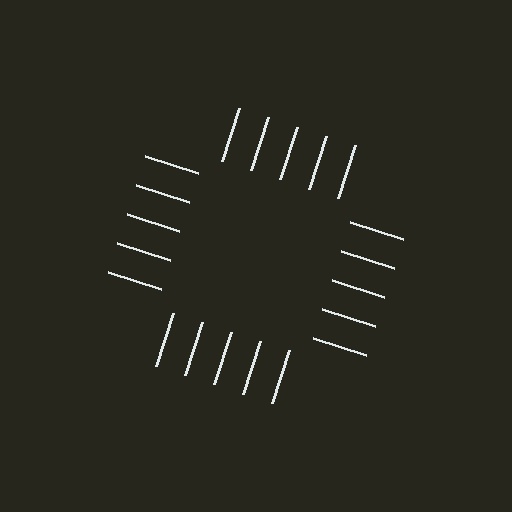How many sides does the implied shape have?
4 sides — the line-ends trace a square.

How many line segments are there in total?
20 — 5 along each of the 4 edges.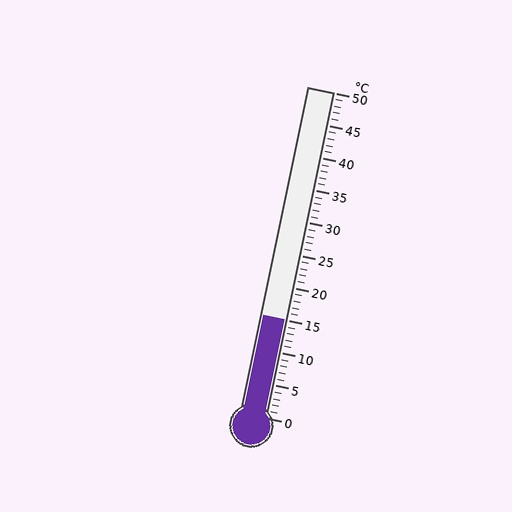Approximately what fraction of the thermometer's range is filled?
The thermometer is filled to approximately 30% of its range.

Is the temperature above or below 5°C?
The temperature is above 5°C.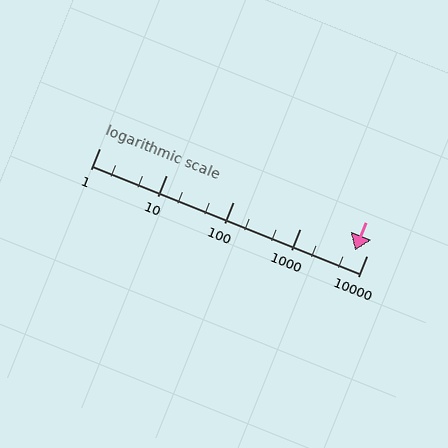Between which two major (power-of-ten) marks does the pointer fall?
The pointer is between 1000 and 10000.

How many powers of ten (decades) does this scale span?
The scale spans 4 decades, from 1 to 10000.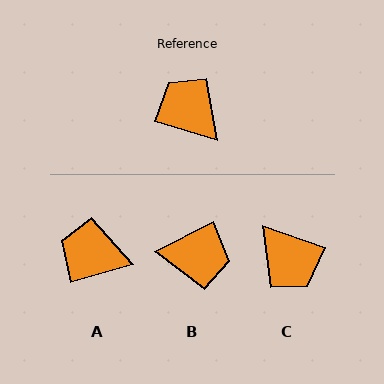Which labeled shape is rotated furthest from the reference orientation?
C, about 177 degrees away.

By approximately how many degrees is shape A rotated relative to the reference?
Approximately 32 degrees counter-clockwise.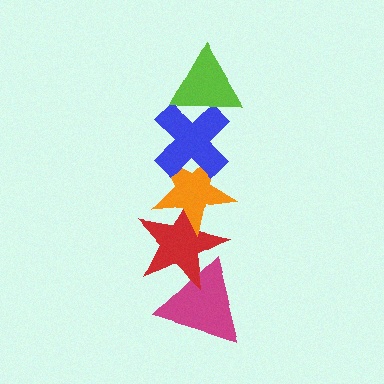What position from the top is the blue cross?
The blue cross is 2nd from the top.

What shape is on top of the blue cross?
The lime triangle is on top of the blue cross.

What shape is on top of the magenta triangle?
The red star is on top of the magenta triangle.